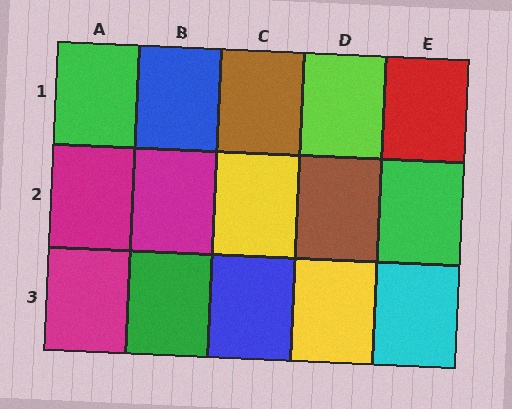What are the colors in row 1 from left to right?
Green, blue, brown, lime, red.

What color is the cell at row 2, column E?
Green.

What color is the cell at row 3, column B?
Green.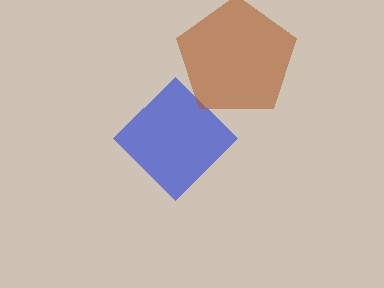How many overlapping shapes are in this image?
There are 2 overlapping shapes in the image.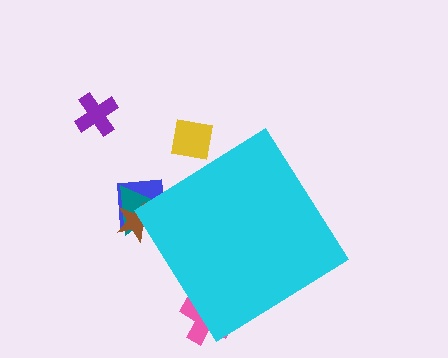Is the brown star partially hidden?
Yes, the brown star is partially hidden behind the cyan diamond.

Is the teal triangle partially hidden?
Yes, the teal triangle is partially hidden behind the cyan diamond.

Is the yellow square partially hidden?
Yes, the yellow square is partially hidden behind the cyan diamond.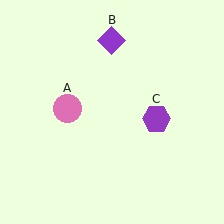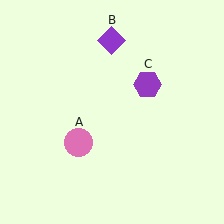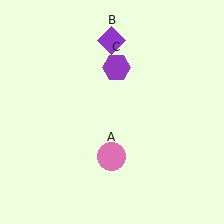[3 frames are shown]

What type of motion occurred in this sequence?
The pink circle (object A), purple hexagon (object C) rotated counterclockwise around the center of the scene.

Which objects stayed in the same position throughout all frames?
Purple diamond (object B) remained stationary.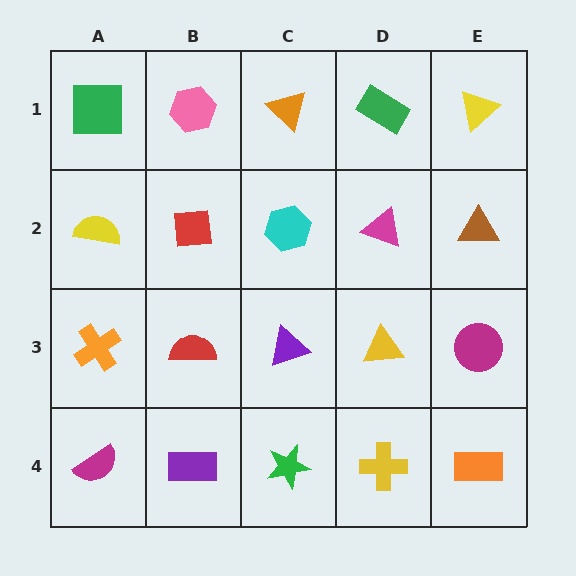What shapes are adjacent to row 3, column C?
A cyan hexagon (row 2, column C), a green star (row 4, column C), a red semicircle (row 3, column B), a yellow triangle (row 3, column D).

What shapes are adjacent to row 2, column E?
A yellow triangle (row 1, column E), a magenta circle (row 3, column E), a magenta triangle (row 2, column D).